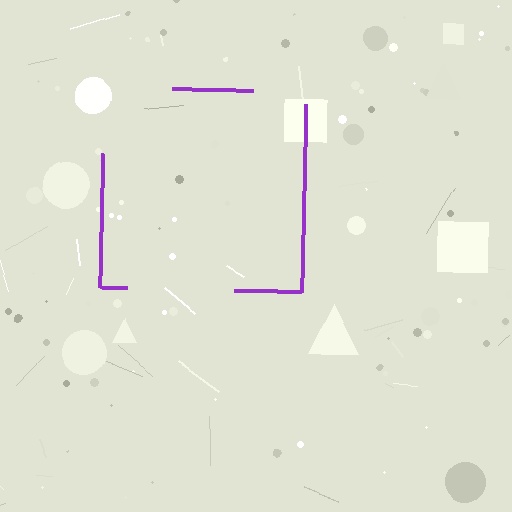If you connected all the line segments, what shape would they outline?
They would outline a square.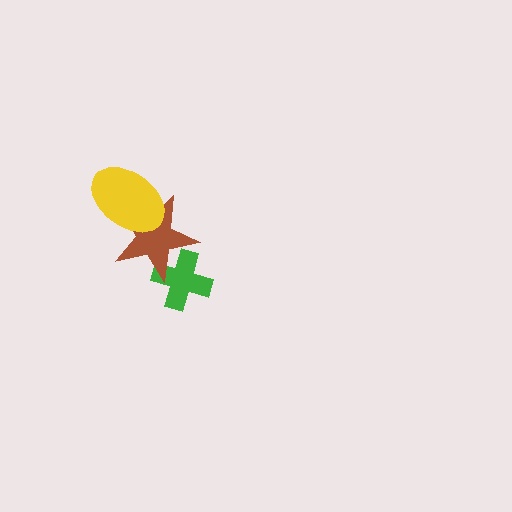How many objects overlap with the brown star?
2 objects overlap with the brown star.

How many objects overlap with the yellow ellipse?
1 object overlaps with the yellow ellipse.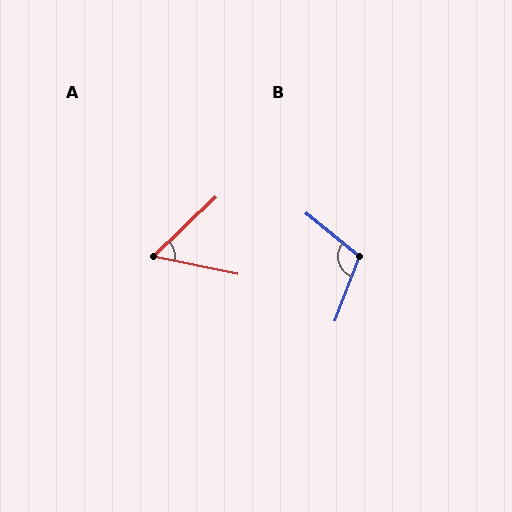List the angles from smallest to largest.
A (56°), B (109°).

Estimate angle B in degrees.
Approximately 109 degrees.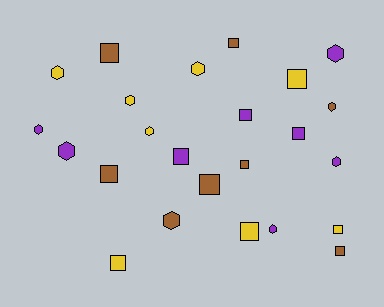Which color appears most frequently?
Purple, with 8 objects.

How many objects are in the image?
There are 24 objects.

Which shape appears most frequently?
Square, with 13 objects.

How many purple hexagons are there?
There are 5 purple hexagons.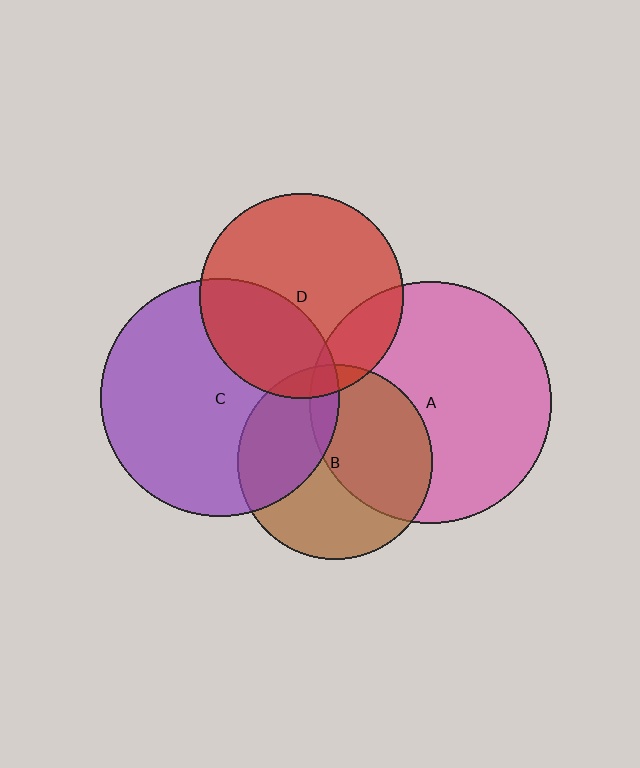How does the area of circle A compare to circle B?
Approximately 1.5 times.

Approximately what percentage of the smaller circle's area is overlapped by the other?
Approximately 35%.